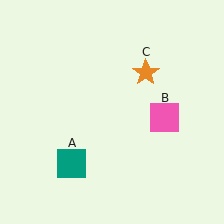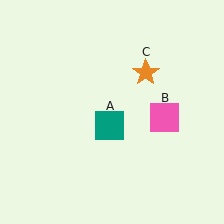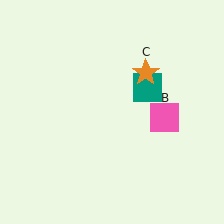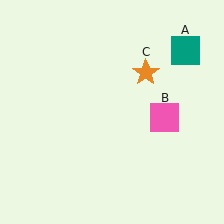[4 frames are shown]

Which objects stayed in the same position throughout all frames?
Pink square (object B) and orange star (object C) remained stationary.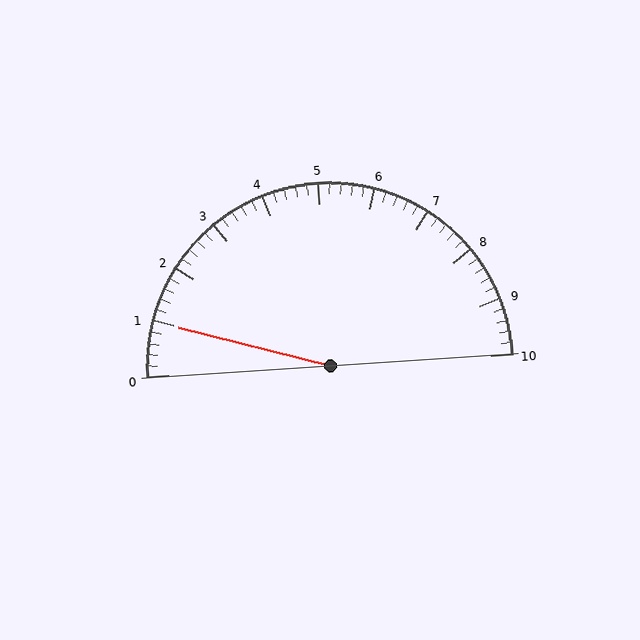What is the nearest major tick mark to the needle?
The nearest major tick mark is 1.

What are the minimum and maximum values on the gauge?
The gauge ranges from 0 to 10.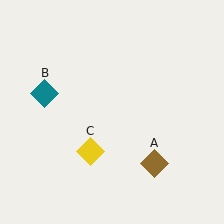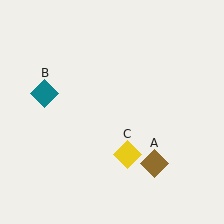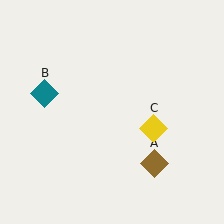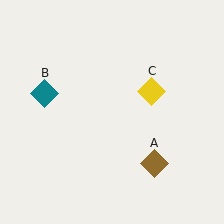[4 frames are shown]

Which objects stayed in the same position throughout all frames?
Brown diamond (object A) and teal diamond (object B) remained stationary.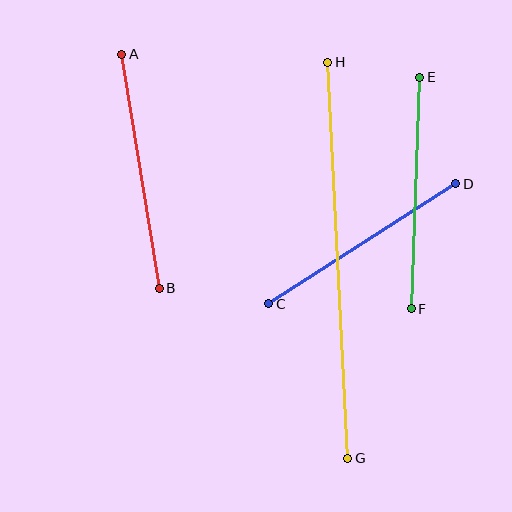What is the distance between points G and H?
The distance is approximately 396 pixels.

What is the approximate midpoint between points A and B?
The midpoint is at approximately (141, 171) pixels.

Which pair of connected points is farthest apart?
Points G and H are farthest apart.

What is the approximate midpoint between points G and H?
The midpoint is at approximately (338, 260) pixels.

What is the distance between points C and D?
The distance is approximately 222 pixels.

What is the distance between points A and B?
The distance is approximately 237 pixels.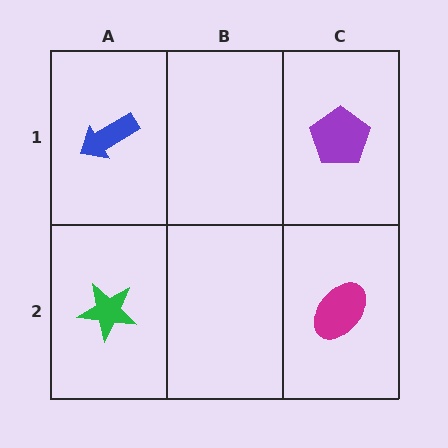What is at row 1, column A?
A blue arrow.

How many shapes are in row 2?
2 shapes.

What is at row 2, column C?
A magenta ellipse.